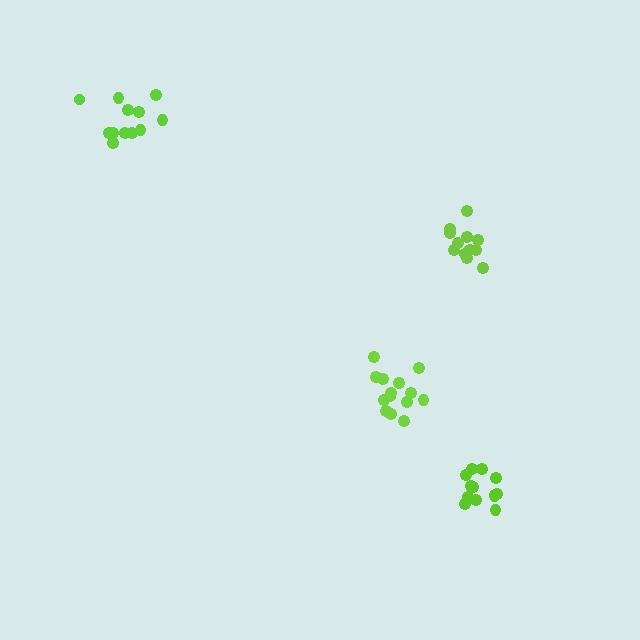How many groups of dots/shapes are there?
There are 4 groups.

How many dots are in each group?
Group 1: 12 dots, Group 2: 12 dots, Group 3: 13 dots, Group 4: 14 dots (51 total).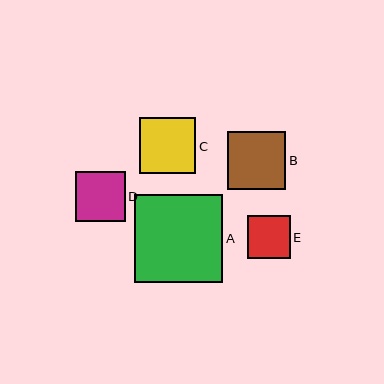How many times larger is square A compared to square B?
Square A is approximately 1.5 times the size of square B.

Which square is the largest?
Square A is the largest with a size of approximately 88 pixels.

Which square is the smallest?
Square E is the smallest with a size of approximately 43 pixels.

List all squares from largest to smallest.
From largest to smallest: A, B, C, D, E.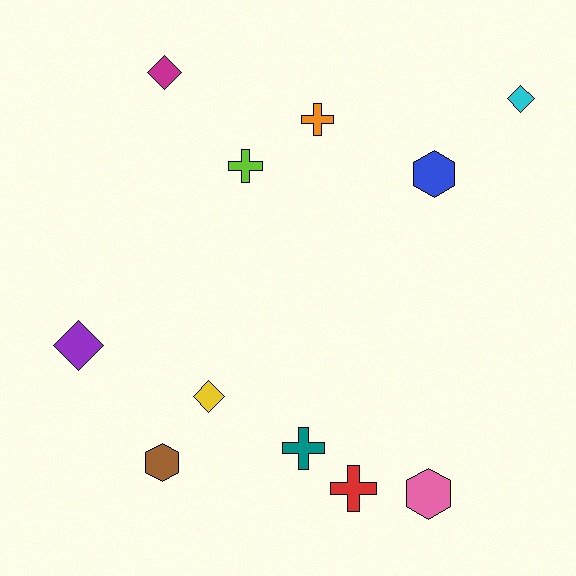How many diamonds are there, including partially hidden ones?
There are 4 diamonds.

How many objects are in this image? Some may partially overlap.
There are 11 objects.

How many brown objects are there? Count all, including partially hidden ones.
There is 1 brown object.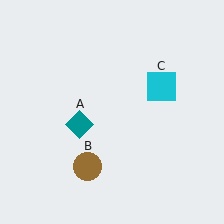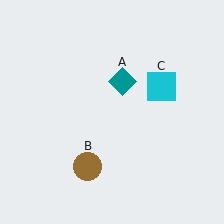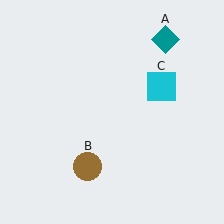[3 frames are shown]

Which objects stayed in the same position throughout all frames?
Brown circle (object B) and cyan square (object C) remained stationary.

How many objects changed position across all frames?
1 object changed position: teal diamond (object A).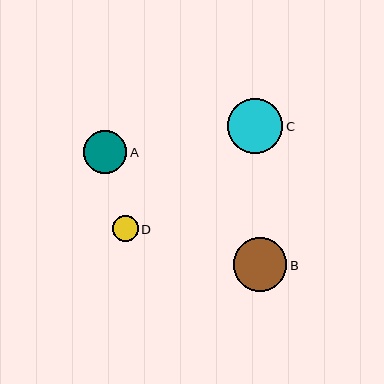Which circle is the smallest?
Circle D is the smallest with a size of approximately 26 pixels.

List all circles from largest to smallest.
From largest to smallest: C, B, A, D.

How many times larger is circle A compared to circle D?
Circle A is approximately 1.7 times the size of circle D.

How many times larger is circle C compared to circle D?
Circle C is approximately 2.1 times the size of circle D.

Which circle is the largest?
Circle C is the largest with a size of approximately 55 pixels.